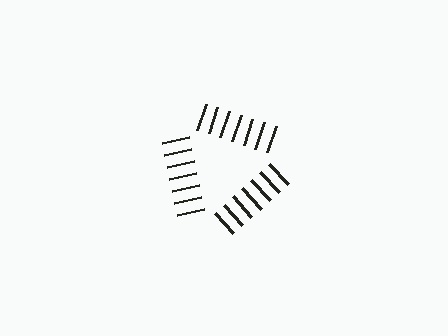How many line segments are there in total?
21 — 7 along each of the 3 edges.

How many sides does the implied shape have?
3 sides — the line-ends trace a triangle.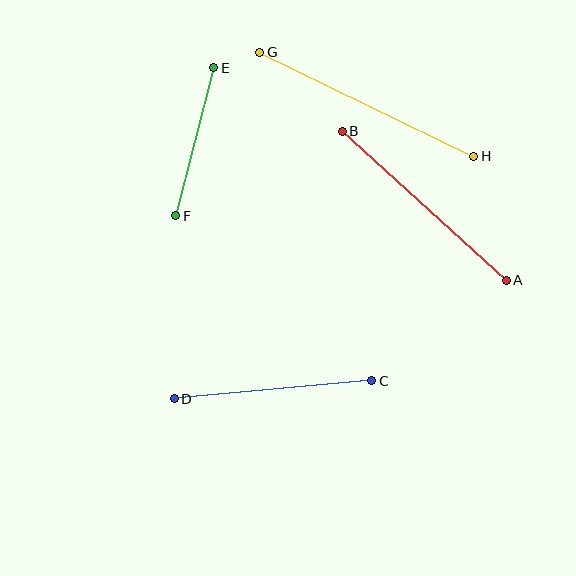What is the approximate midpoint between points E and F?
The midpoint is at approximately (195, 142) pixels.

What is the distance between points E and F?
The distance is approximately 153 pixels.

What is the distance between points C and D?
The distance is approximately 198 pixels.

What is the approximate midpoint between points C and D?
The midpoint is at approximately (273, 390) pixels.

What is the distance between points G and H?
The distance is approximately 238 pixels.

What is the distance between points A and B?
The distance is approximately 222 pixels.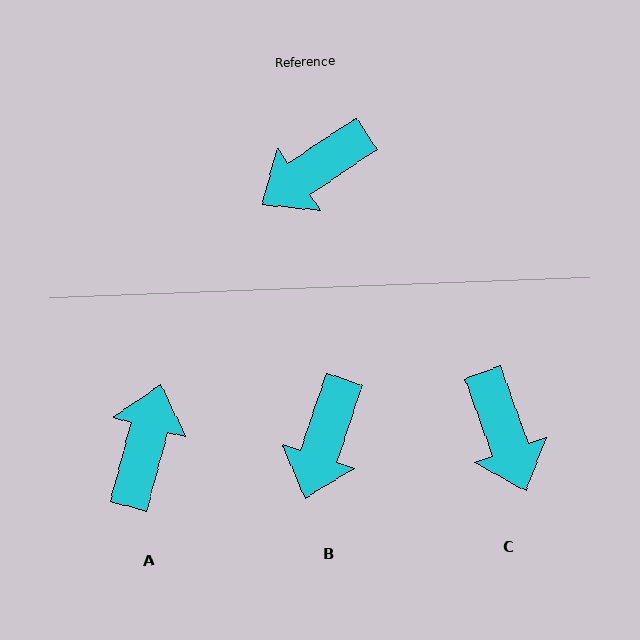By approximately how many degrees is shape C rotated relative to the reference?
Approximately 76 degrees counter-clockwise.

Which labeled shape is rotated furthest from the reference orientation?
A, about 139 degrees away.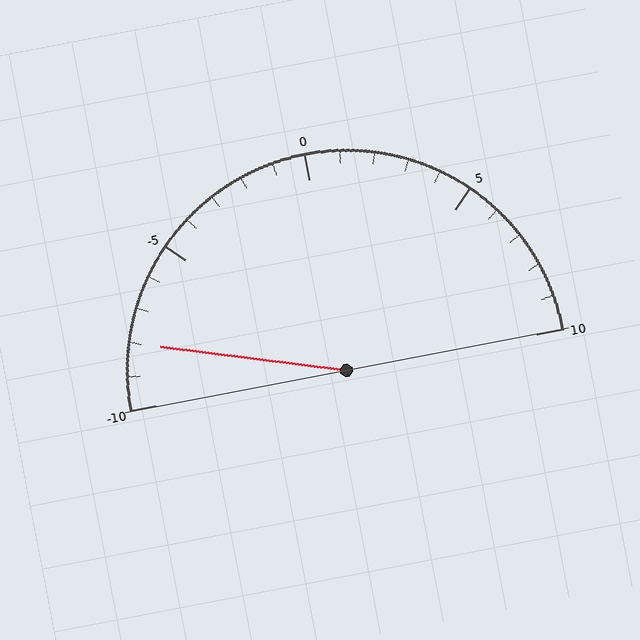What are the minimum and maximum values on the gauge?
The gauge ranges from -10 to 10.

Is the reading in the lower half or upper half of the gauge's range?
The reading is in the lower half of the range (-10 to 10).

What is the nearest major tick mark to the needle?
The nearest major tick mark is -10.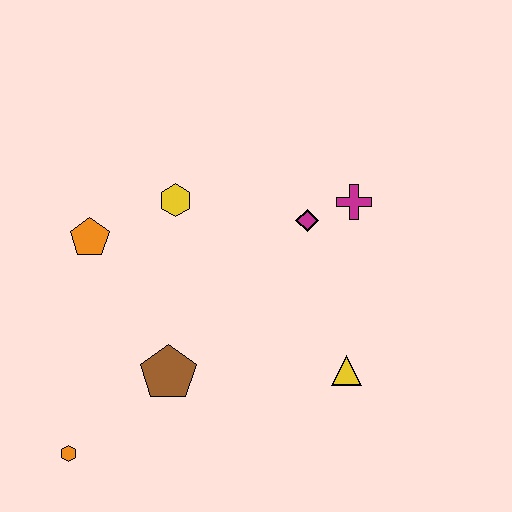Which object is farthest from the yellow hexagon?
The orange hexagon is farthest from the yellow hexagon.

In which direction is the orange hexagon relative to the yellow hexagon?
The orange hexagon is below the yellow hexagon.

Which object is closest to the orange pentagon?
The yellow hexagon is closest to the orange pentagon.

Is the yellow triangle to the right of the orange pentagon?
Yes